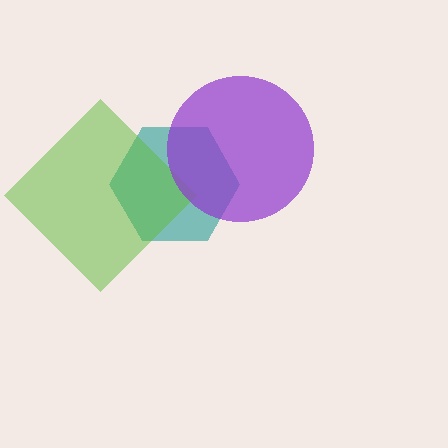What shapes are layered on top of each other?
The layered shapes are: a teal hexagon, a lime diamond, a purple circle.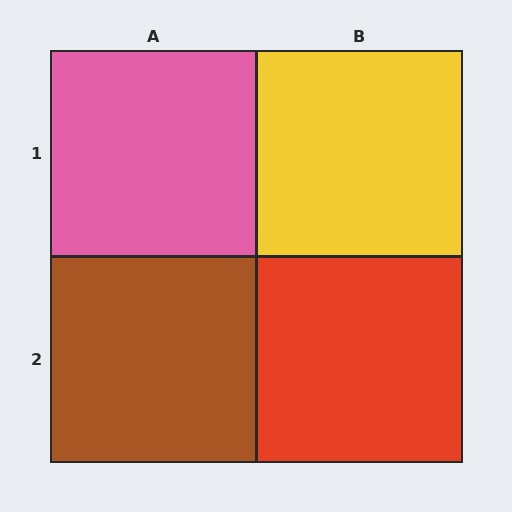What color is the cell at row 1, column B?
Yellow.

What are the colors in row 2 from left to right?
Brown, red.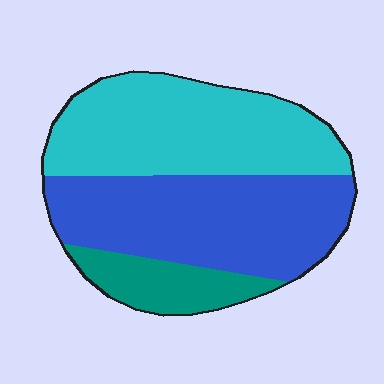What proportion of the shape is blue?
Blue covers around 45% of the shape.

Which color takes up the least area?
Teal, at roughly 15%.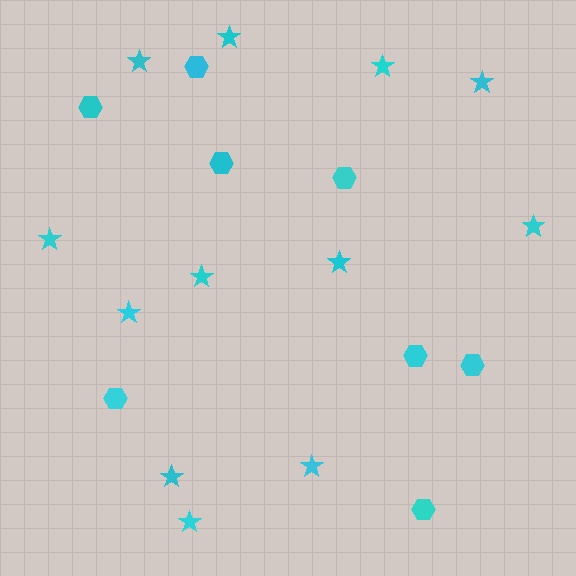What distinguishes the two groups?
There are 2 groups: one group of stars (12) and one group of hexagons (8).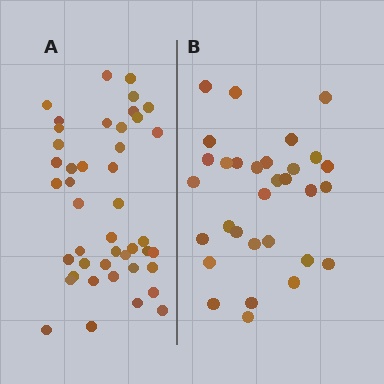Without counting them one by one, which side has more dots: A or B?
Region A (the left region) has more dots.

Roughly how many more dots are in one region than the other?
Region A has approximately 15 more dots than region B.